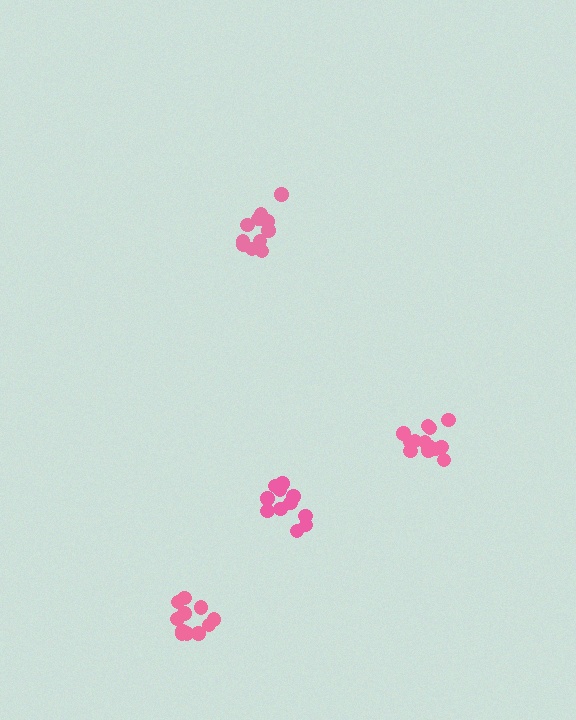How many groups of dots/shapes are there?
There are 4 groups.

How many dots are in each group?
Group 1: 15 dots, Group 2: 12 dots, Group 3: 11 dots, Group 4: 12 dots (50 total).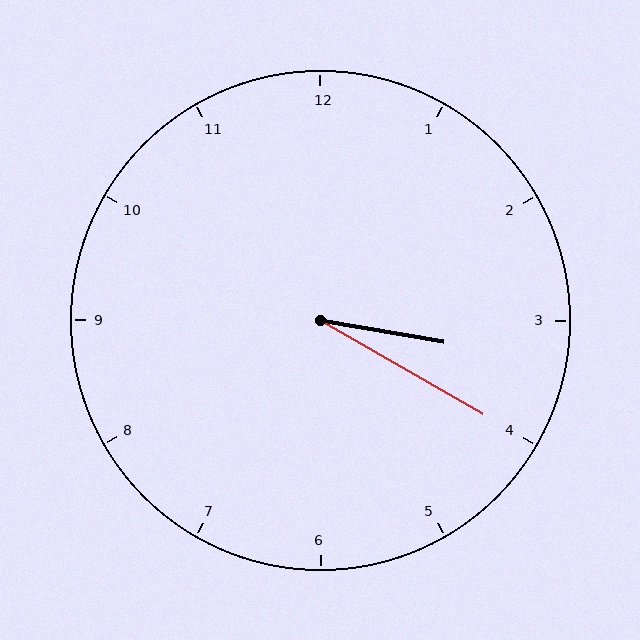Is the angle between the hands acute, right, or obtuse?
It is acute.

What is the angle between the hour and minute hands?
Approximately 20 degrees.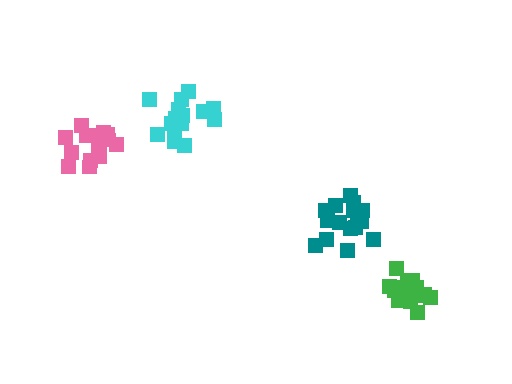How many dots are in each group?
Group 1: 15 dots, Group 2: 13 dots, Group 3: 16 dots, Group 4: 16 dots (60 total).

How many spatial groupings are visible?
There are 4 spatial groupings.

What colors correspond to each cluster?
The clusters are colored: cyan, green, pink, teal.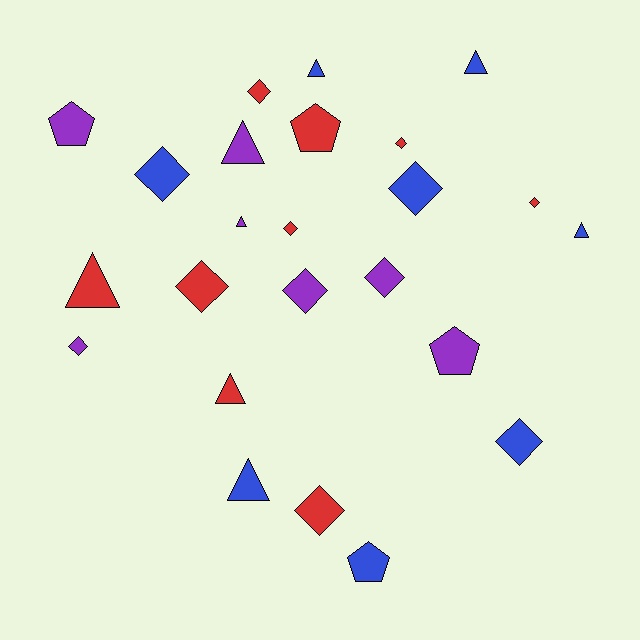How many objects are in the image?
There are 24 objects.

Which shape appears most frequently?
Diamond, with 12 objects.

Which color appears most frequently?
Red, with 9 objects.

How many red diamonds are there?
There are 6 red diamonds.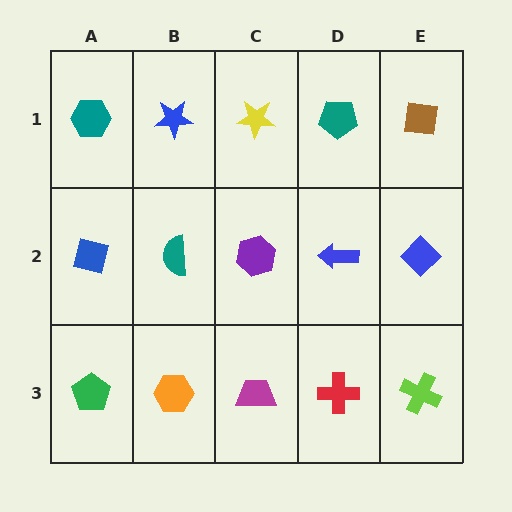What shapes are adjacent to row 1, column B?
A teal semicircle (row 2, column B), a teal hexagon (row 1, column A), a yellow star (row 1, column C).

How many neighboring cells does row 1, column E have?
2.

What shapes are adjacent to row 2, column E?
A brown square (row 1, column E), a lime cross (row 3, column E), a blue arrow (row 2, column D).